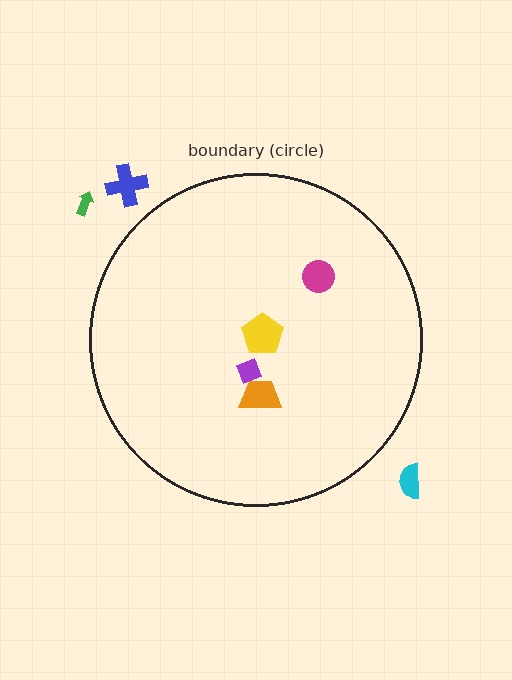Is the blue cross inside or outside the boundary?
Outside.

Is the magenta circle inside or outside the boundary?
Inside.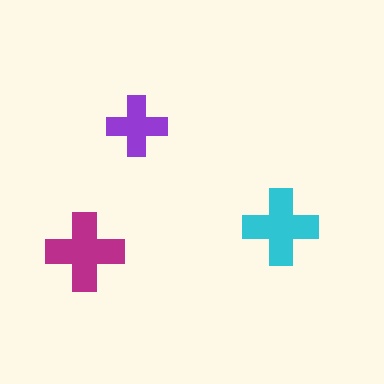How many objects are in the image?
There are 3 objects in the image.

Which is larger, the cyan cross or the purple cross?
The cyan one.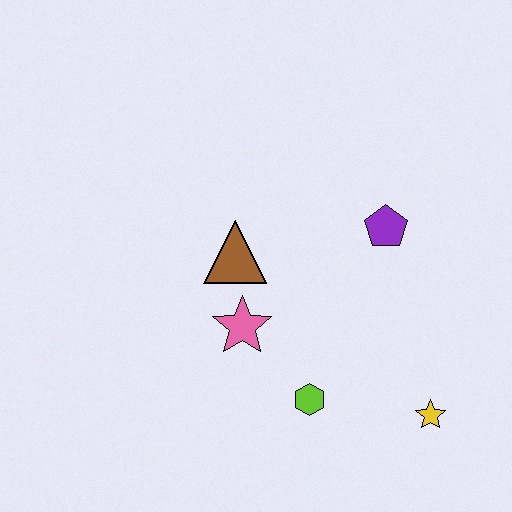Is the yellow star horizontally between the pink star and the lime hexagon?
No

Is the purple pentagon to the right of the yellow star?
No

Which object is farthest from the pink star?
The yellow star is farthest from the pink star.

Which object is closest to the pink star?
The brown triangle is closest to the pink star.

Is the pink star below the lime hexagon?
No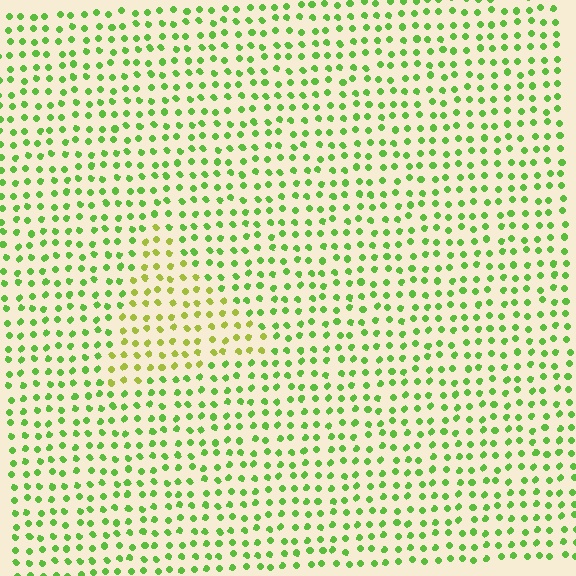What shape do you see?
I see a triangle.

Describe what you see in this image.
The image is filled with small lime elements in a uniform arrangement. A triangle-shaped region is visible where the elements are tinted to a slightly different hue, forming a subtle color boundary.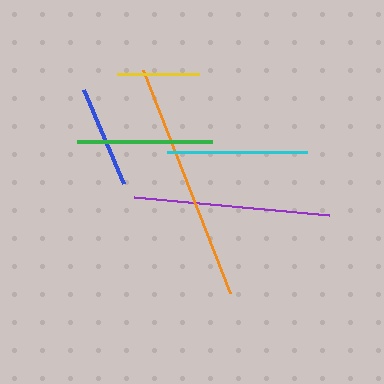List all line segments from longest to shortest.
From longest to shortest: orange, purple, cyan, green, blue, yellow.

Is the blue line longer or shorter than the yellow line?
The blue line is longer than the yellow line.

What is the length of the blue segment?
The blue segment is approximately 102 pixels long.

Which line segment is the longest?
The orange line is the longest at approximately 239 pixels.